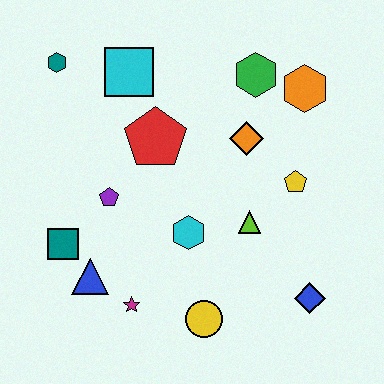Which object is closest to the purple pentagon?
The teal square is closest to the purple pentagon.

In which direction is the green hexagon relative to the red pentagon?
The green hexagon is to the right of the red pentagon.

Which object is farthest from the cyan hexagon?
The teal hexagon is farthest from the cyan hexagon.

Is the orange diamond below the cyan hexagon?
No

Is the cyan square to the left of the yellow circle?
Yes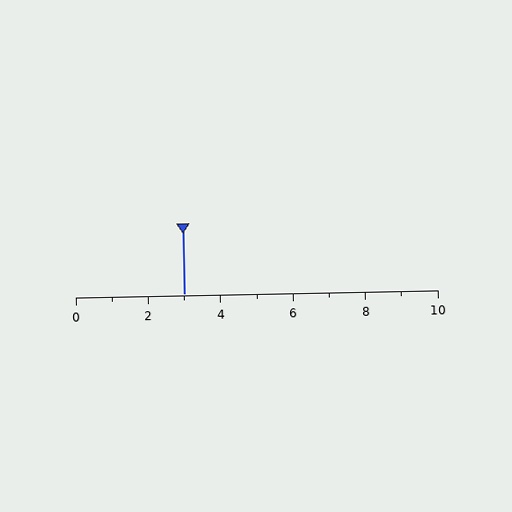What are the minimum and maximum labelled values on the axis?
The axis runs from 0 to 10.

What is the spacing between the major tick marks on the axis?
The major ticks are spaced 2 apart.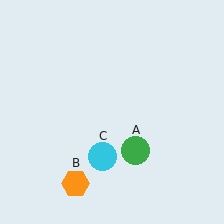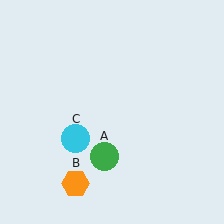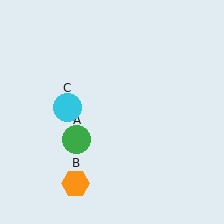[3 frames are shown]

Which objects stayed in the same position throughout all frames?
Orange hexagon (object B) remained stationary.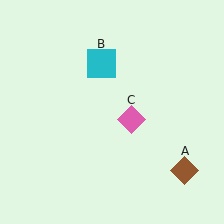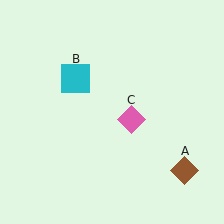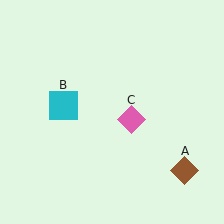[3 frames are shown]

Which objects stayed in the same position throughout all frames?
Brown diamond (object A) and pink diamond (object C) remained stationary.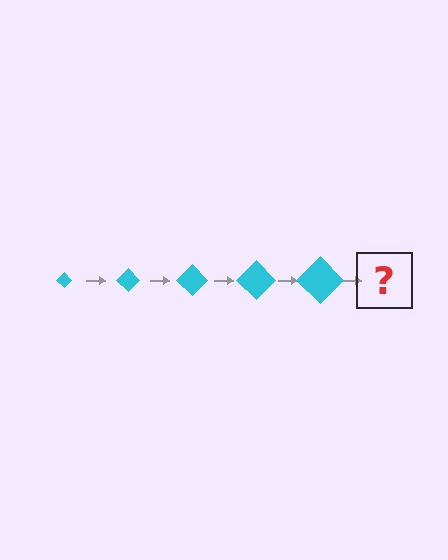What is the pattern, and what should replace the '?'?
The pattern is that the diamond gets progressively larger each step. The '?' should be a cyan diamond, larger than the previous one.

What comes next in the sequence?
The next element should be a cyan diamond, larger than the previous one.